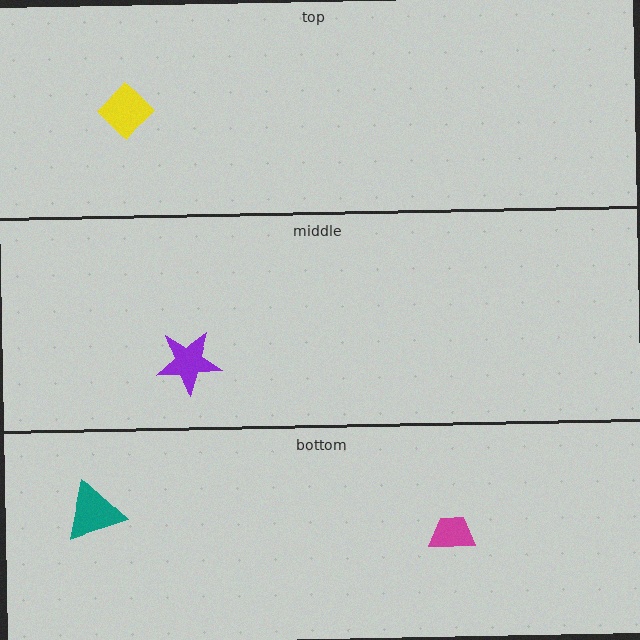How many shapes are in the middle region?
1.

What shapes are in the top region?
The yellow diamond.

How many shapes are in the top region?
1.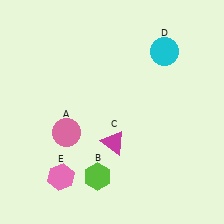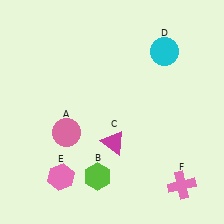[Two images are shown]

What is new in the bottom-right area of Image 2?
A pink cross (F) was added in the bottom-right area of Image 2.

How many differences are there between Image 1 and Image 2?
There is 1 difference between the two images.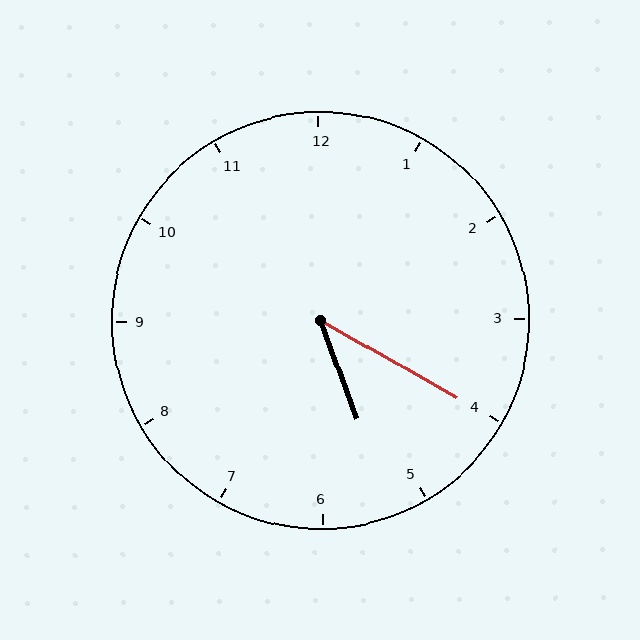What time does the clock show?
5:20.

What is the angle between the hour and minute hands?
Approximately 40 degrees.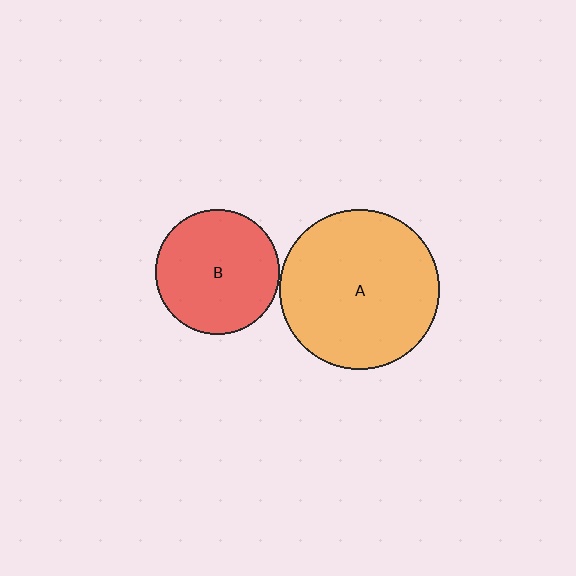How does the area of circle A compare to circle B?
Approximately 1.6 times.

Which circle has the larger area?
Circle A (orange).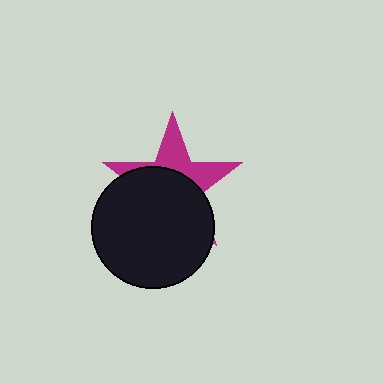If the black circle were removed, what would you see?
You would see the complete magenta star.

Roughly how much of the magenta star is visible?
A small part of it is visible (roughly 39%).